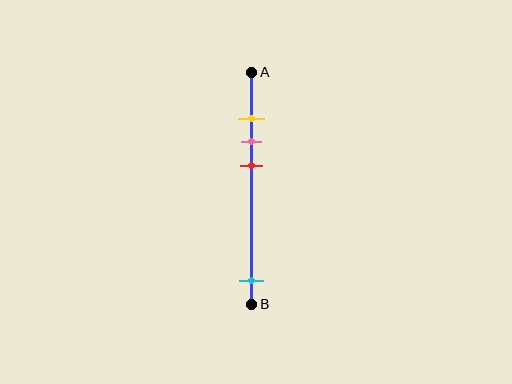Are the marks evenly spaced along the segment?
No, the marks are not evenly spaced.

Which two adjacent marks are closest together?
The yellow and pink marks are the closest adjacent pair.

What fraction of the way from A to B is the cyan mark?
The cyan mark is approximately 90% (0.9) of the way from A to B.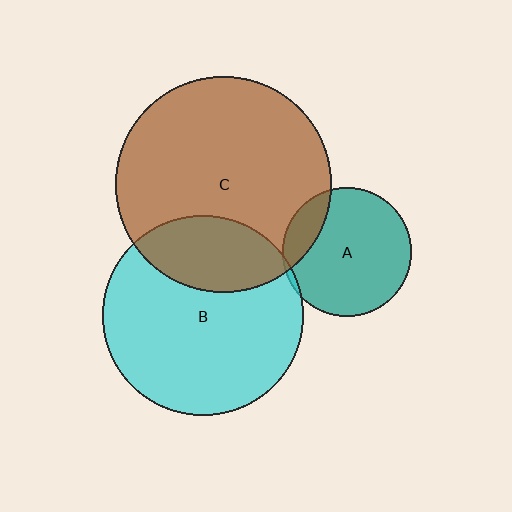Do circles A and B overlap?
Yes.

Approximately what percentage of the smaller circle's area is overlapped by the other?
Approximately 5%.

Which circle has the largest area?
Circle C (brown).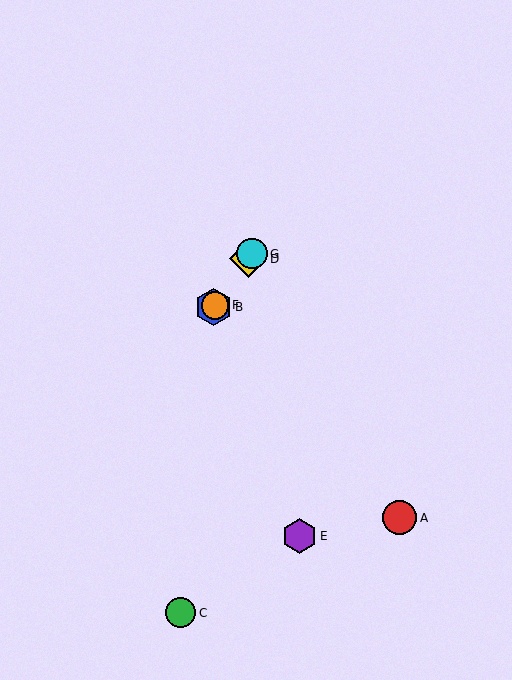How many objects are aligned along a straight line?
4 objects (B, D, F, G) are aligned along a straight line.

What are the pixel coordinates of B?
Object B is at (214, 307).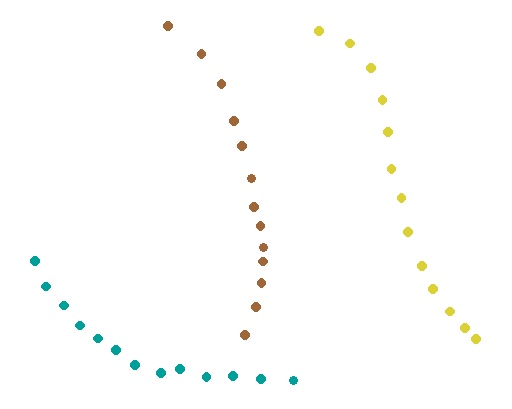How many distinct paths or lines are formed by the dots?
There are 3 distinct paths.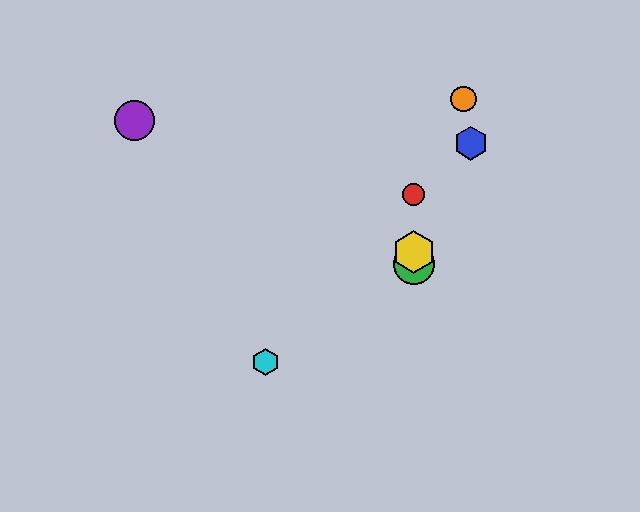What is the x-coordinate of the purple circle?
The purple circle is at x≈134.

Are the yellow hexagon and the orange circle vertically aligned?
No, the yellow hexagon is at x≈414 and the orange circle is at x≈464.